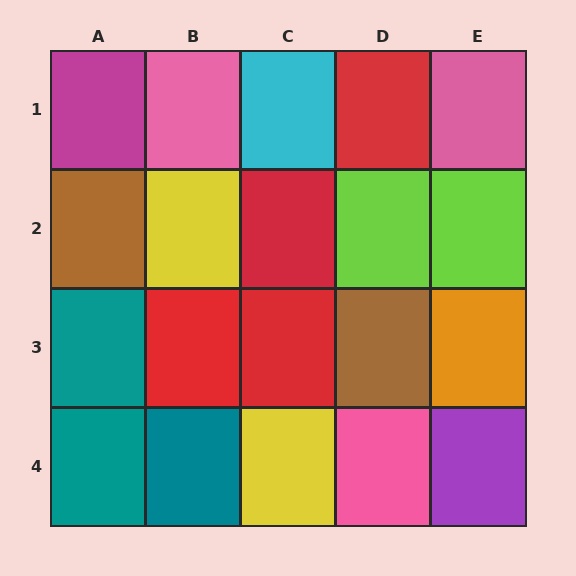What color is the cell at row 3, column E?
Orange.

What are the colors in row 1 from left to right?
Magenta, pink, cyan, red, pink.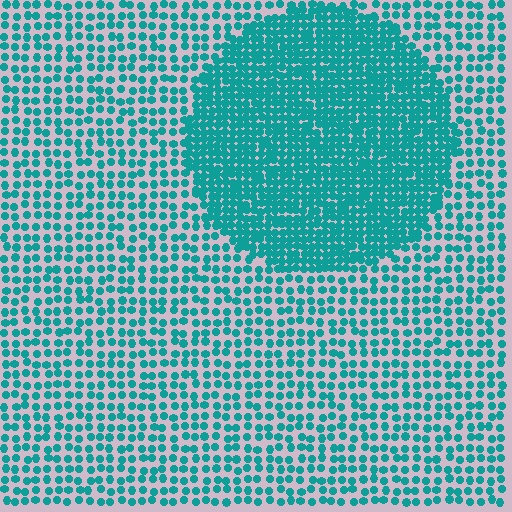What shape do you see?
I see a circle.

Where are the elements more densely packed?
The elements are more densely packed inside the circle boundary.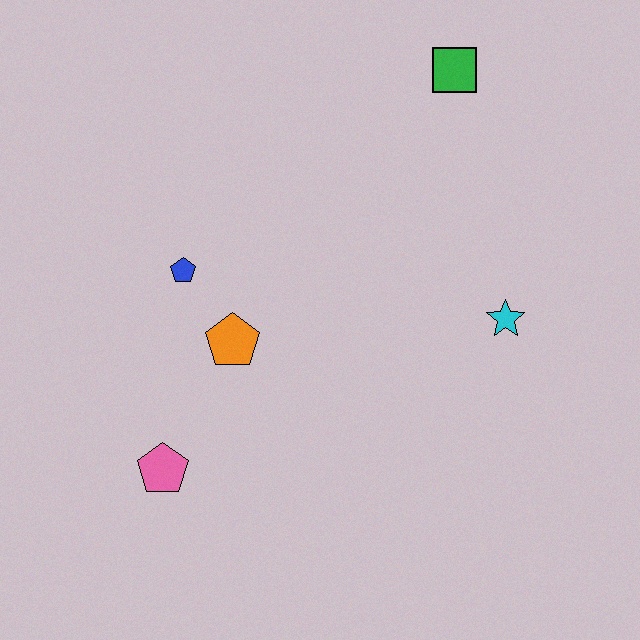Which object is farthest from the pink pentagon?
The green square is farthest from the pink pentagon.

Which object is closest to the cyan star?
The green square is closest to the cyan star.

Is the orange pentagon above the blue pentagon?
No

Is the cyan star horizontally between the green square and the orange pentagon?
No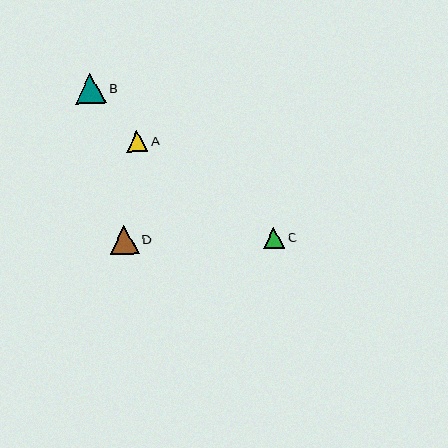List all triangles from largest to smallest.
From largest to smallest: B, D, C, A.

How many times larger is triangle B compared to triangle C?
Triangle B is approximately 1.4 times the size of triangle C.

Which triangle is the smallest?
Triangle A is the smallest with a size of approximately 21 pixels.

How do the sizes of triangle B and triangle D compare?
Triangle B and triangle D are approximately the same size.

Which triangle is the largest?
Triangle B is the largest with a size of approximately 30 pixels.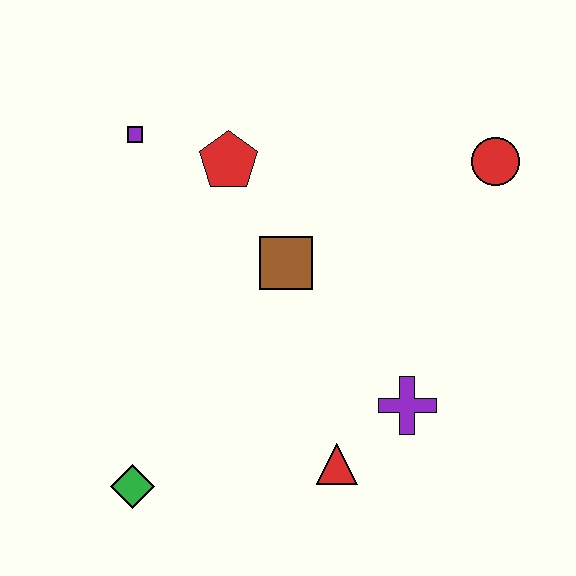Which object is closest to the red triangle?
The purple cross is closest to the red triangle.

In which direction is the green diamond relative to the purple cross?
The green diamond is to the left of the purple cross.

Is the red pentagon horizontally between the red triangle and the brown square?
No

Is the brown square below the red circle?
Yes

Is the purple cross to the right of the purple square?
Yes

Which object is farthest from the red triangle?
The purple square is farthest from the red triangle.